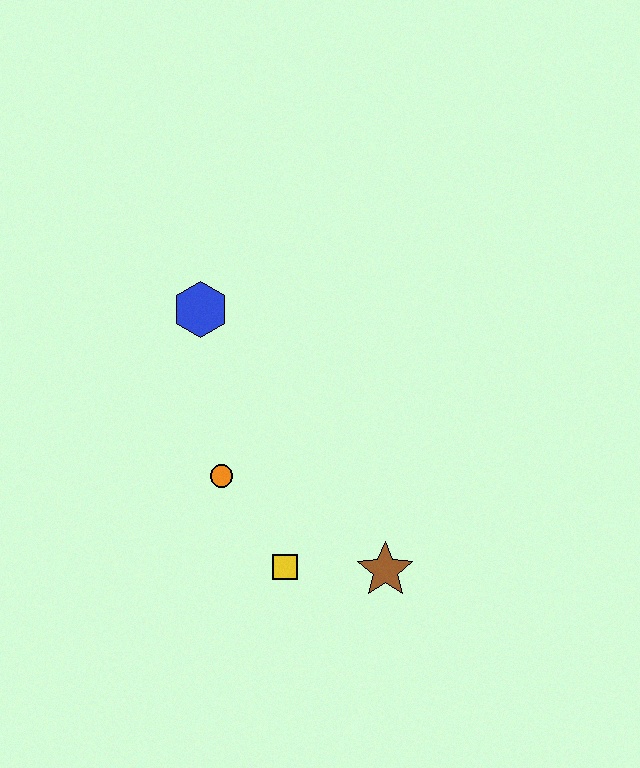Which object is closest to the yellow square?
The brown star is closest to the yellow square.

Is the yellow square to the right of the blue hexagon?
Yes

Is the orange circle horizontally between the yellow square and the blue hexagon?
Yes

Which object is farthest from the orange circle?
The brown star is farthest from the orange circle.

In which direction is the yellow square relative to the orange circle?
The yellow square is below the orange circle.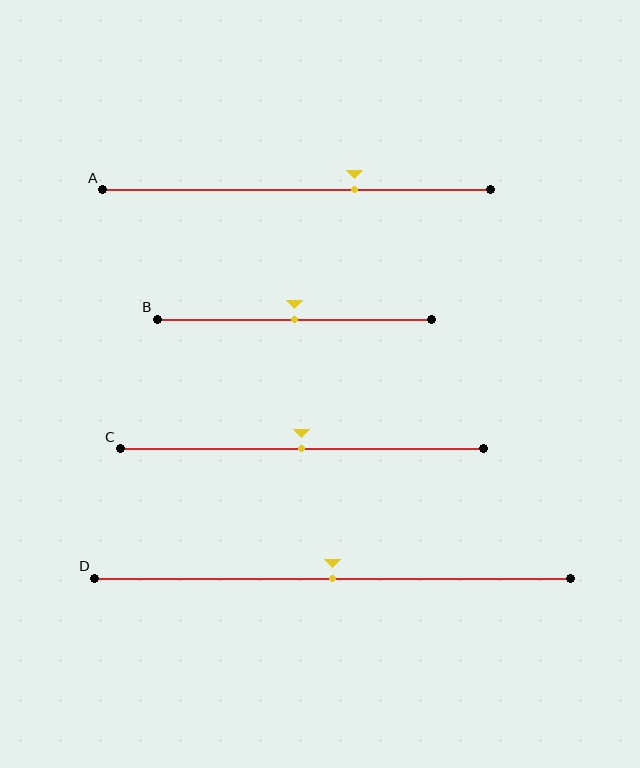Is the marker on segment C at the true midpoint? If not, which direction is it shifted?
Yes, the marker on segment C is at the true midpoint.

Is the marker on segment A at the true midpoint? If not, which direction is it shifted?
No, the marker on segment A is shifted to the right by about 15% of the segment length.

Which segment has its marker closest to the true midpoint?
Segment B has its marker closest to the true midpoint.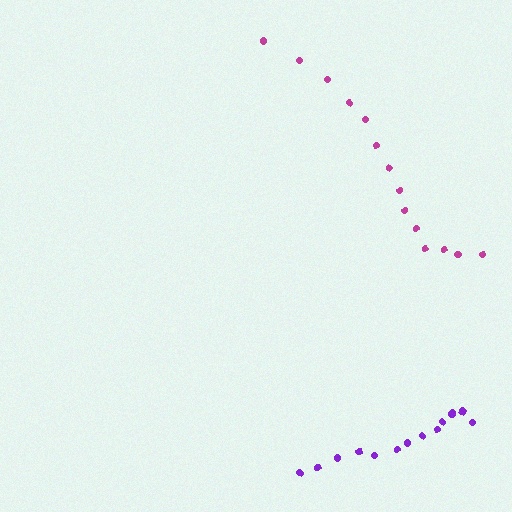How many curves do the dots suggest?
There are 2 distinct paths.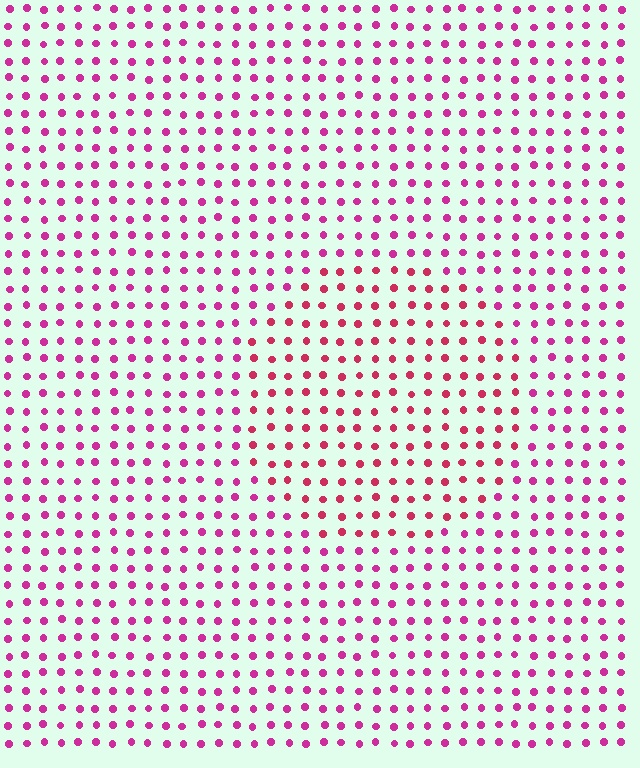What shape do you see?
I see a circle.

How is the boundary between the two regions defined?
The boundary is defined purely by a slight shift in hue (about 24 degrees). Spacing, size, and orientation are identical on both sides.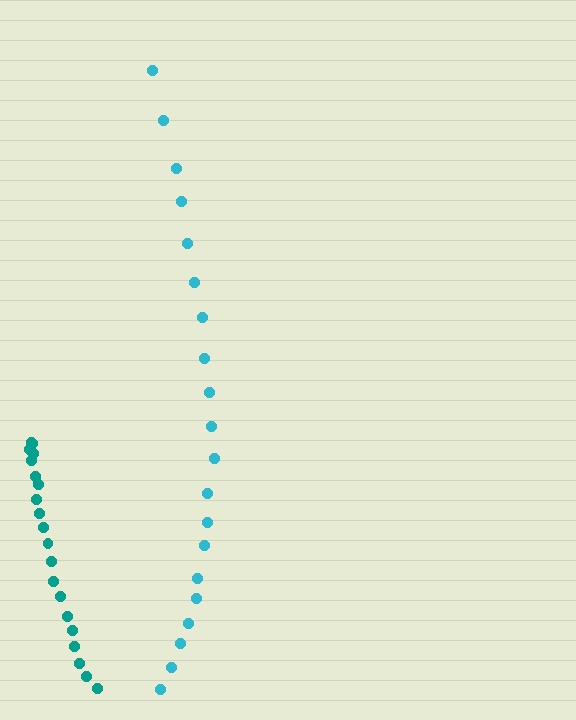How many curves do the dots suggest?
There are 2 distinct paths.